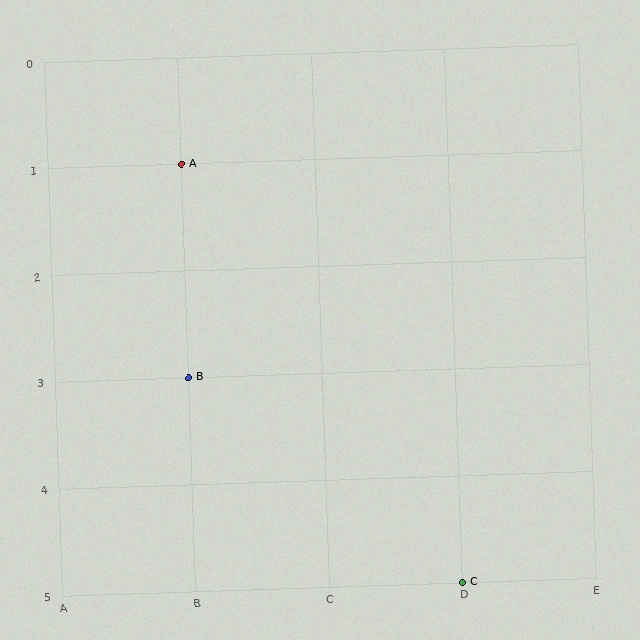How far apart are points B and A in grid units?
Points B and A are 2 rows apart.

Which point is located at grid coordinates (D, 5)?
Point C is at (D, 5).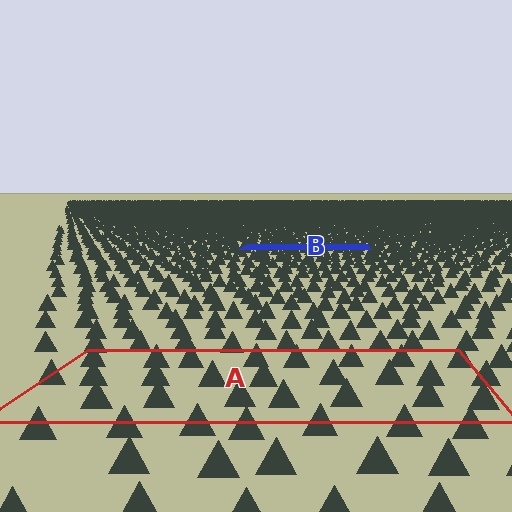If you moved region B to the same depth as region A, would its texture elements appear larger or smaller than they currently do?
They would appear larger. At a closer depth, the same texture elements are projected at a bigger on-screen size.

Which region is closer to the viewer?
Region A is closer. The texture elements there are larger and more spread out.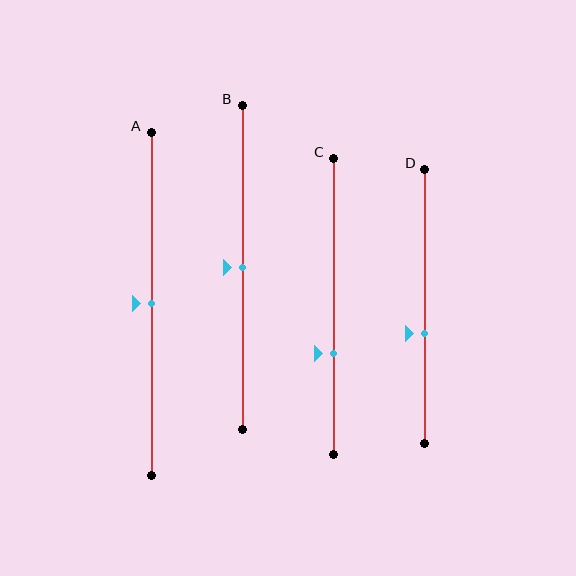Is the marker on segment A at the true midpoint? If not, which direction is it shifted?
Yes, the marker on segment A is at the true midpoint.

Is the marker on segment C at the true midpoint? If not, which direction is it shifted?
No, the marker on segment C is shifted downward by about 16% of the segment length.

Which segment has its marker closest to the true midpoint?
Segment A has its marker closest to the true midpoint.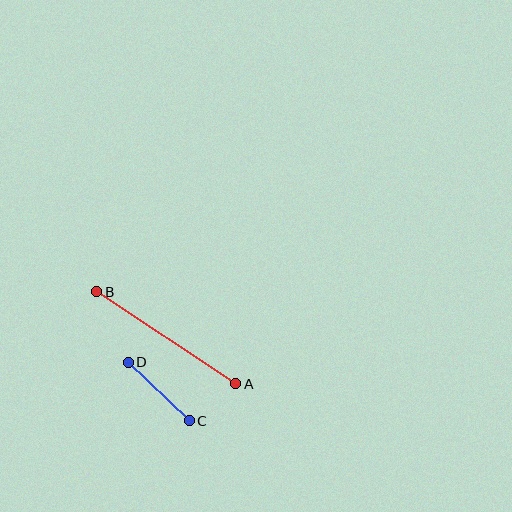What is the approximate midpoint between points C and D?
The midpoint is at approximately (159, 391) pixels.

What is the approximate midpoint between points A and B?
The midpoint is at approximately (166, 338) pixels.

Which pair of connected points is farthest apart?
Points A and B are farthest apart.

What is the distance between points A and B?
The distance is approximately 167 pixels.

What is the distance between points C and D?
The distance is approximately 84 pixels.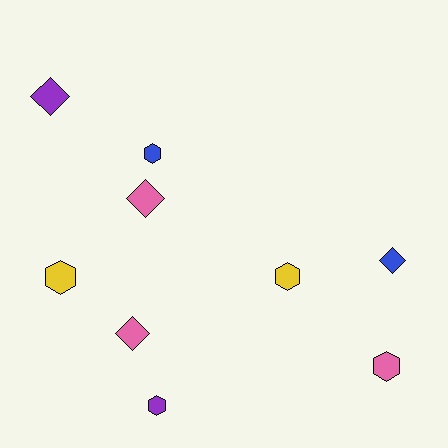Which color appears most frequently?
Pink, with 3 objects.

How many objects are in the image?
There are 9 objects.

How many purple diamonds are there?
There is 1 purple diamond.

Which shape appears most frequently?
Hexagon, with 5 objects.